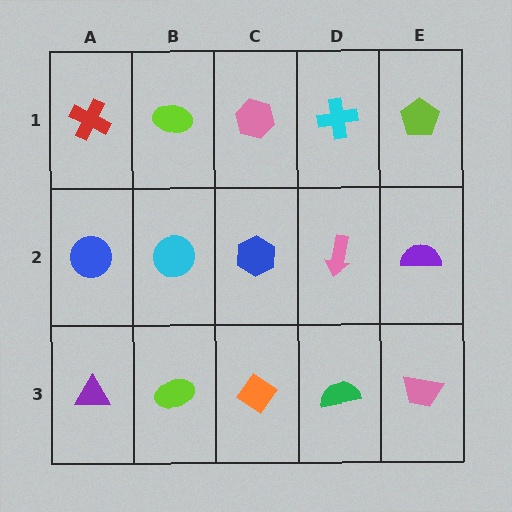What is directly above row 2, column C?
A pink hexagon.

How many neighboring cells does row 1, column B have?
3.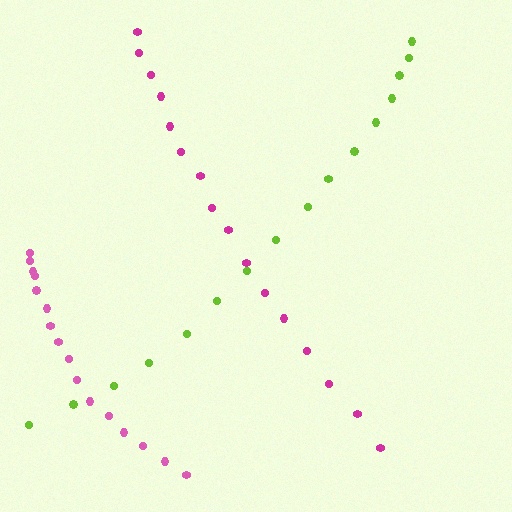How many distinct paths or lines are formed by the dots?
There are 3 distinct paths.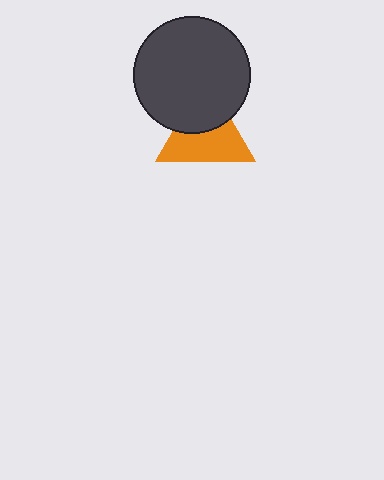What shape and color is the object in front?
The object in front is a dark gray circle.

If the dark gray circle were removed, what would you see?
You would see the complete orange triangle.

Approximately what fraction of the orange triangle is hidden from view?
Roughly 41% of the orange triangle is hidden behind the dark gray circle.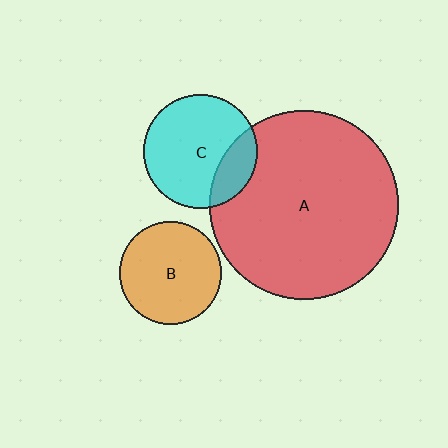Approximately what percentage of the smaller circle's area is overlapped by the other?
Approximately 20%.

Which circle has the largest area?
Circle A (red).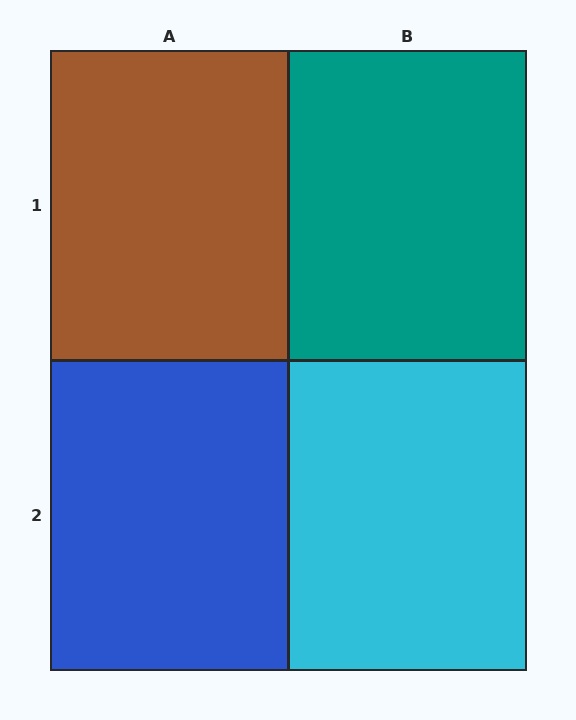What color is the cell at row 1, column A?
Brown.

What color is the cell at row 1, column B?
Teal.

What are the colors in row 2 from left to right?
Blue, cyan.